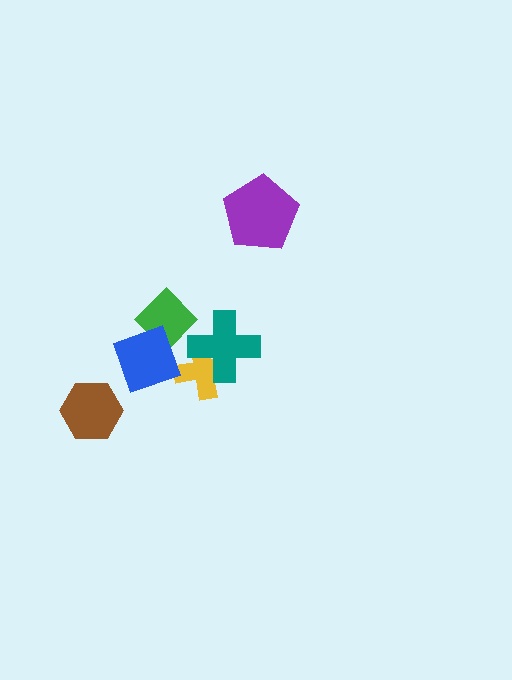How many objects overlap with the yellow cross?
2 objects overlap with the yellow cross.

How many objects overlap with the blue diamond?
2 objects overlap with the blue diamond.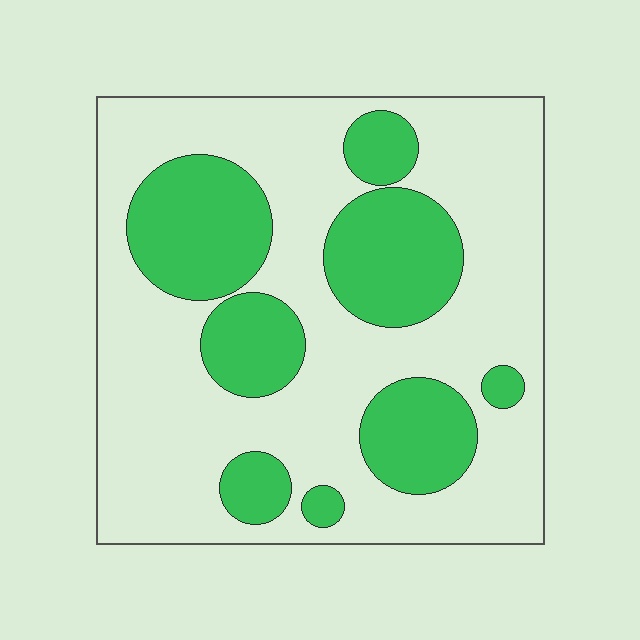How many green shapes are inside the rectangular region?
8.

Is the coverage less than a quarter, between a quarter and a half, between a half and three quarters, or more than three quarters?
Between a quarter and a half.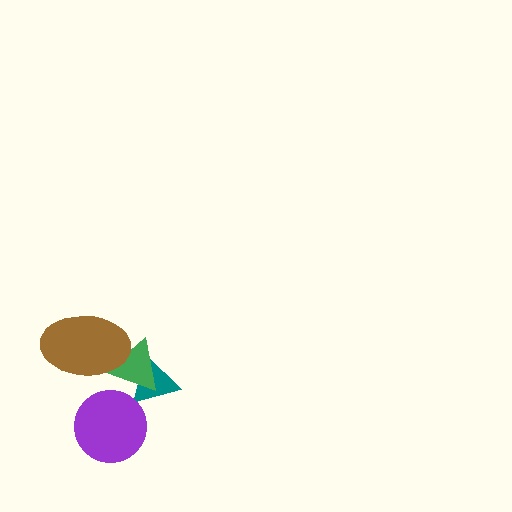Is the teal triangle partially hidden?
Yes, it is partially covered by another shape.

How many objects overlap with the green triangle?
2 objects overlap with the green triangle.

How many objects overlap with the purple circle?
0 objects overlap with the purple circle.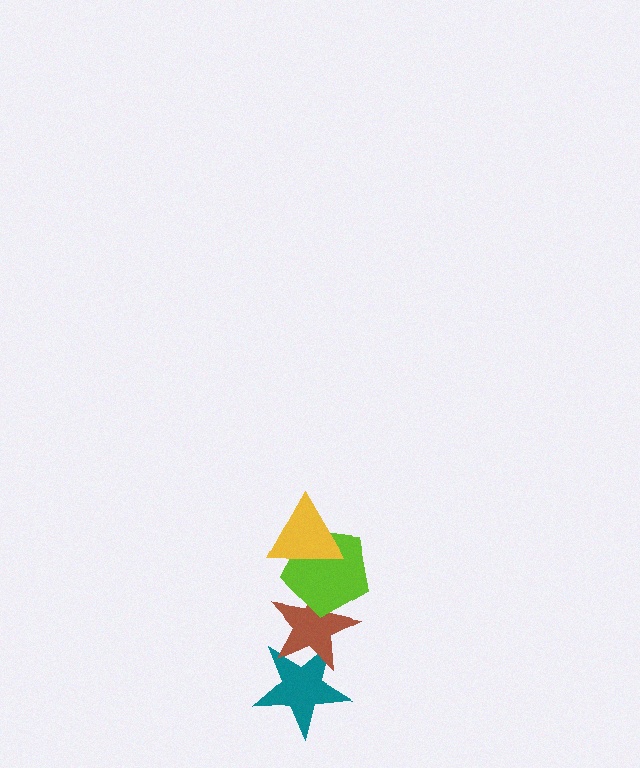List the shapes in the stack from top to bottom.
From top to bottom: the yellow triangle, the lime pentagon, the brown star, the teal star.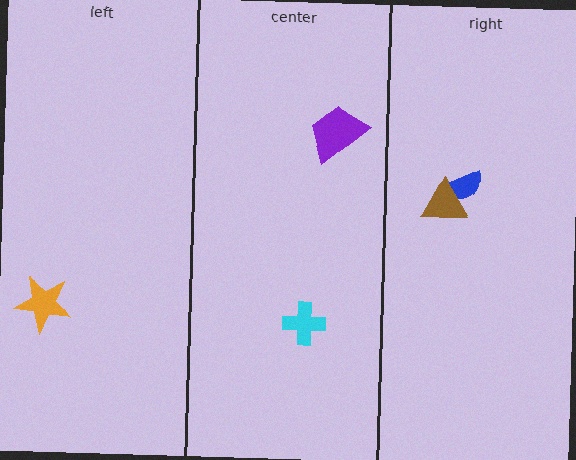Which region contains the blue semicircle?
The right region.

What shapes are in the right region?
The blue semicircle, the brown triangle.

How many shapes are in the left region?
1.